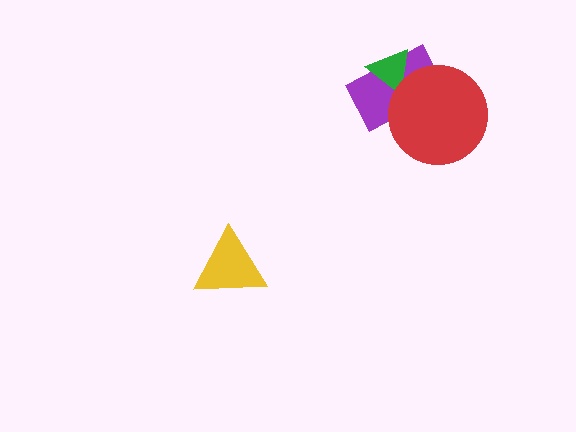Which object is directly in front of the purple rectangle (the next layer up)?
The green triangle is directly in front of the purple rectangle.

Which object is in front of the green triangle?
The red circle is in front of the green triangle.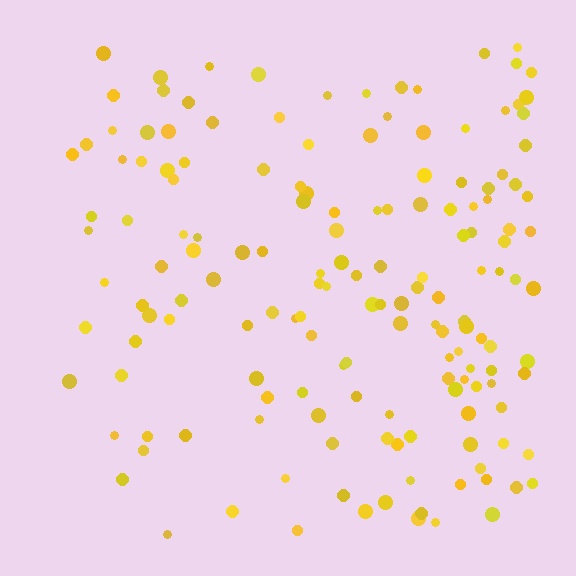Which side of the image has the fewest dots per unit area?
The left.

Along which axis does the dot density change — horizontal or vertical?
Horizontal.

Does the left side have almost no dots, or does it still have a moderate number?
Still a moderate number, just noticeably fewer than the right.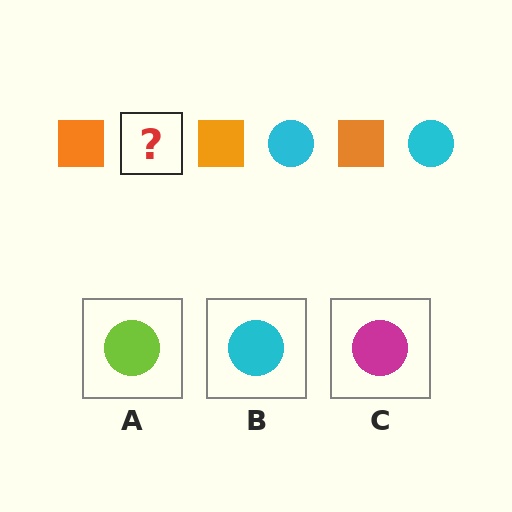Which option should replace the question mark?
Option B.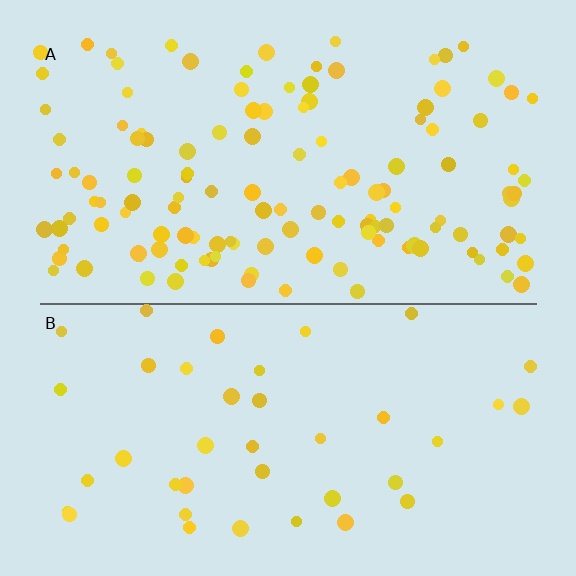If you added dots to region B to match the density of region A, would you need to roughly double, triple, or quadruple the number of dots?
Approximately triple.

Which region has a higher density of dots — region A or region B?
A (the top).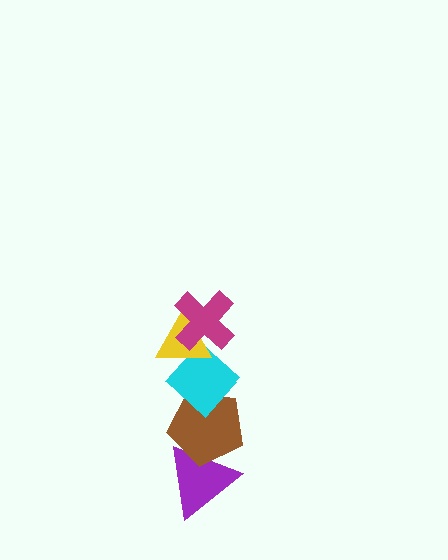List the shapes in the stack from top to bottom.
From top to bottom: the magenta cross, the yellow triangle, the cyan diamond, the brown pentagon, the purple triangle.